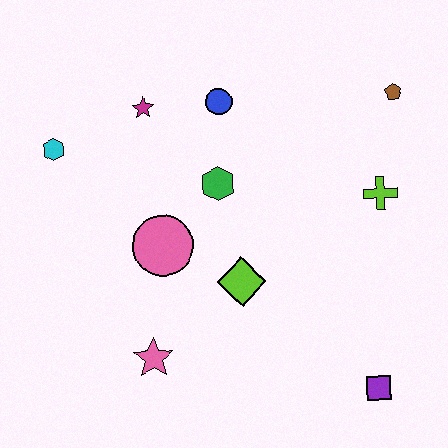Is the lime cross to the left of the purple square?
No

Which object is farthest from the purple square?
The cyan hexagon is farthest from the purple square.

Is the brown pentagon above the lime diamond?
Yes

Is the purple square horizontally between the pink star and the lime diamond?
No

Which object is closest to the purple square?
The lime diamond is closest to the purple square.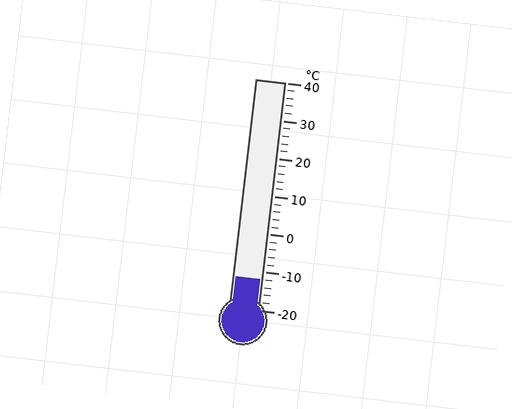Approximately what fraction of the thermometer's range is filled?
The thermometer is filled to approximately 15% of its range.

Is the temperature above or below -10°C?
The temperature is below -10°C.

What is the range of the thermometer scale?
The thermometer scale ranges from -20°C to 40°C.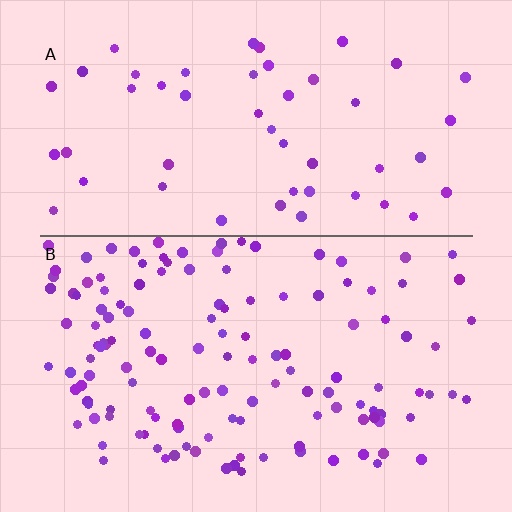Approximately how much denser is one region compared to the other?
Approximately 2.7× — region B over region A.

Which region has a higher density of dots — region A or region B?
B (the bottom).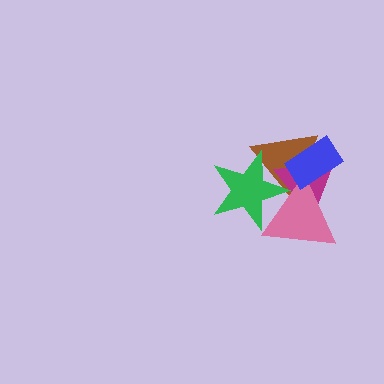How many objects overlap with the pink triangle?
4 objects overlap with the pink triangle.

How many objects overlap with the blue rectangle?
3 objects overlap with the blue rectangle.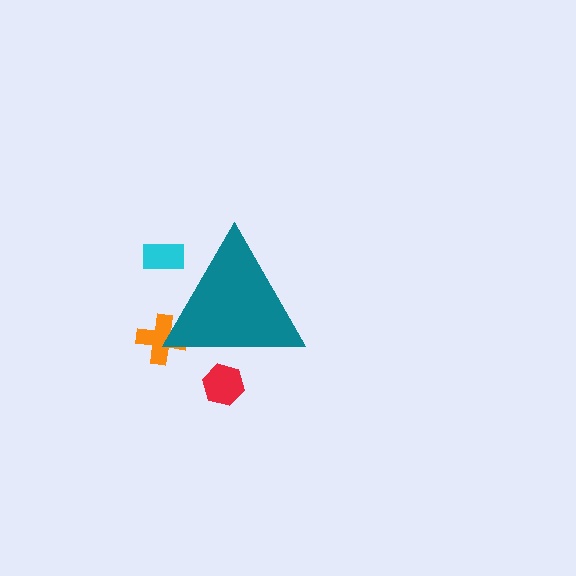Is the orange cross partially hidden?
Yes, the orange cross is partially hidden behind the teal triangle.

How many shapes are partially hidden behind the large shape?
3 shapes are partially hidden.